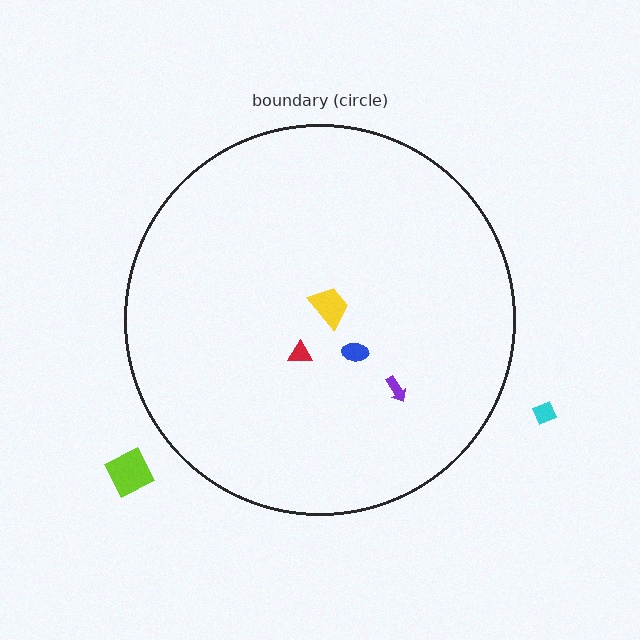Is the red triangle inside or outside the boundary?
Inside.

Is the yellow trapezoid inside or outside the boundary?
Inside.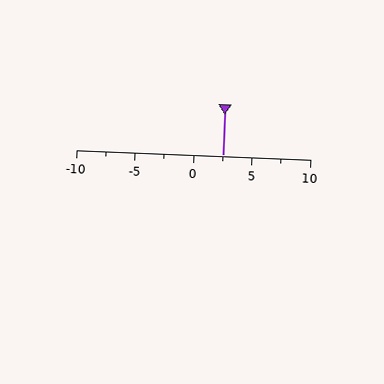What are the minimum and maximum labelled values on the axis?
The axis runs from -10 to 10.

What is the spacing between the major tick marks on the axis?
The major ticks are spaced 5 apart.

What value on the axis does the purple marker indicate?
The marker indicates approximately 2.5.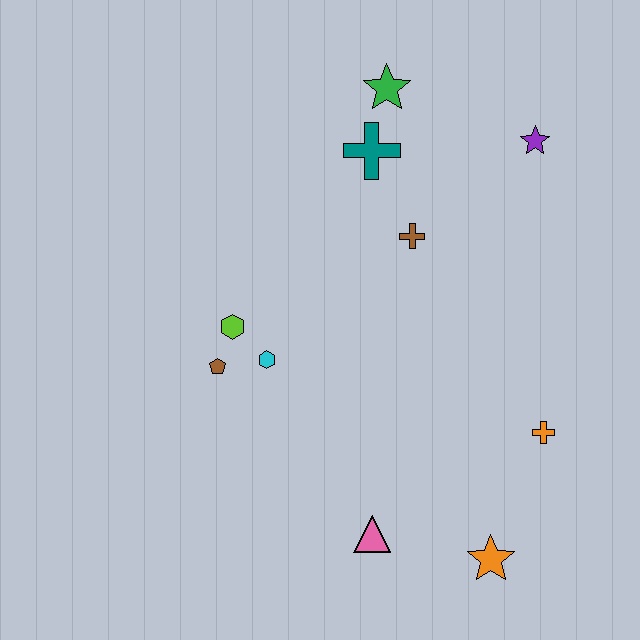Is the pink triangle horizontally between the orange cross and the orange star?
No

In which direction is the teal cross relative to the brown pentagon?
The teal cross is above the brown pentagon.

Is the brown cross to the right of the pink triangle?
Yes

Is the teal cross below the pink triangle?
No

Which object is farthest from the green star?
The orange star is farthest from the green star.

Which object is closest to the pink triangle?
The orange star is closest to the pink triangle.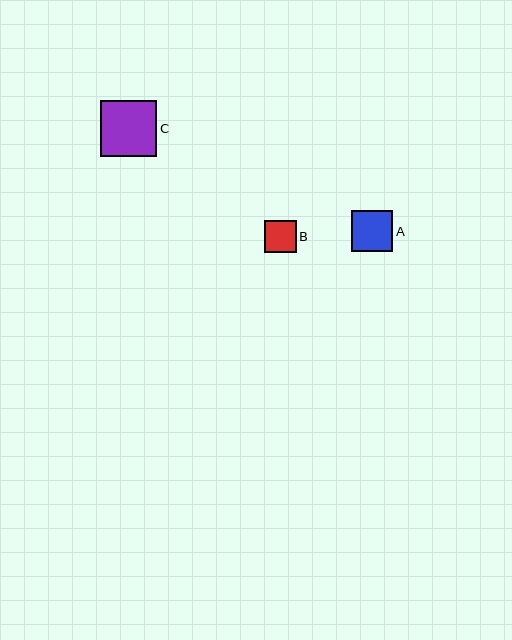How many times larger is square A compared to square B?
Square A is approximately 1.3 times the size of square B.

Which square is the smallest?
Square B is the smallest with a size of approximately 32 pixels.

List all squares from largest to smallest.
From largest to smallest: C, A, B.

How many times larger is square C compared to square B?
Square C is approximately 1.8 times the size of square B.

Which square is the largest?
Square C is the largest with a size of approximately 56 pixels.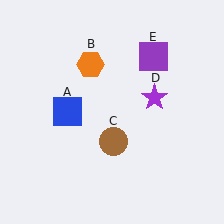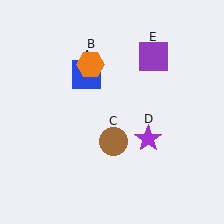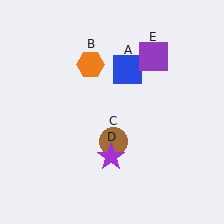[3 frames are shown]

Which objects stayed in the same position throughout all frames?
Orange hexagon (object B) and brown circle (object C) and purple square (object E) remained stationary.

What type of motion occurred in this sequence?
The blue square (object A), purple star (object D) rotated clockwise around the center of the scene.